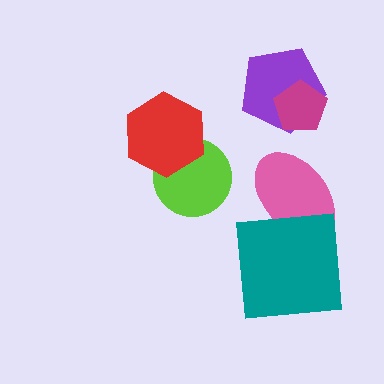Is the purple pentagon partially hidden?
Yes, it is partially covered by another shape.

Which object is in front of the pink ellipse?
The teal square is in front of the pink ellipse.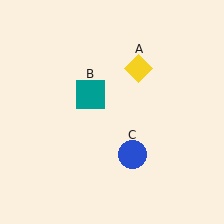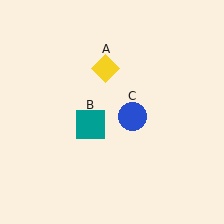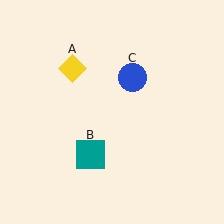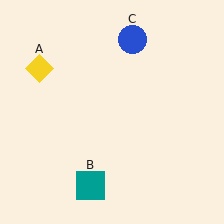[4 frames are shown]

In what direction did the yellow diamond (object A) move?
The yellow diamond (object A) moved left.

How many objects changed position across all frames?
3 objects changed position: yellow diamond (object A), teal square (object B), blue circle (object C).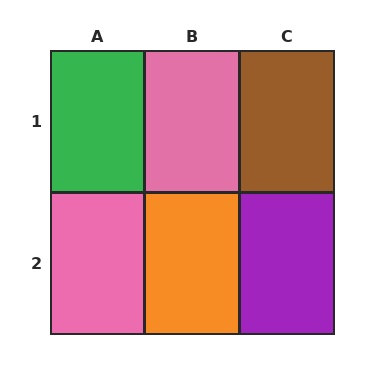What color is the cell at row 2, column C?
Purple.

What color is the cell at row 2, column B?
Orange.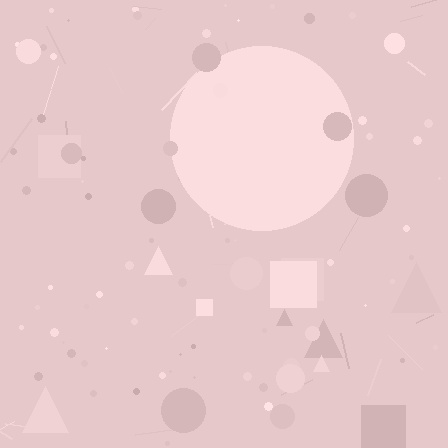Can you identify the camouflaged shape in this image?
The camouflaged shape is a circle.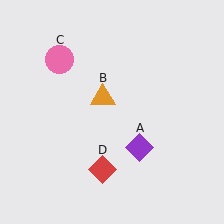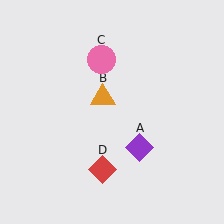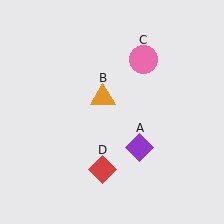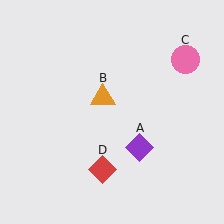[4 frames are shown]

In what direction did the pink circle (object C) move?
The pink circle (object C) moved right.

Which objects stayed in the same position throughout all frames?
Purple diamond (object A) and orange triangle (object B) and red diamond (object D) remained stationary.